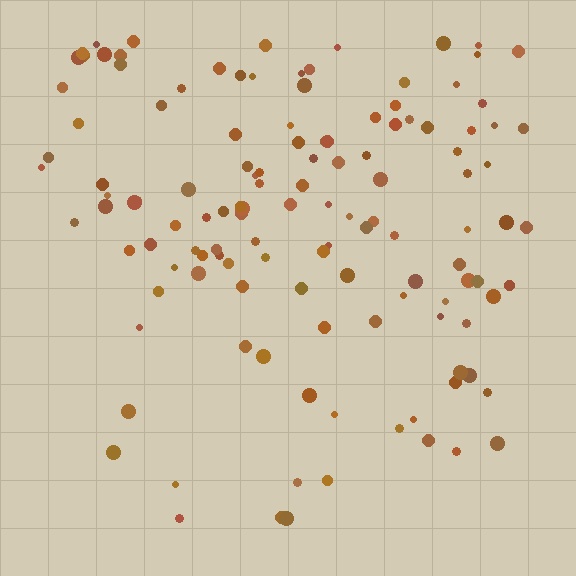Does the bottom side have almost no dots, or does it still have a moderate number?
Still a moderate number, just noticeably fewer than the top.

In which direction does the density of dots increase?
From bottom to top, with the top side densest.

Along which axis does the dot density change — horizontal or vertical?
Vertical.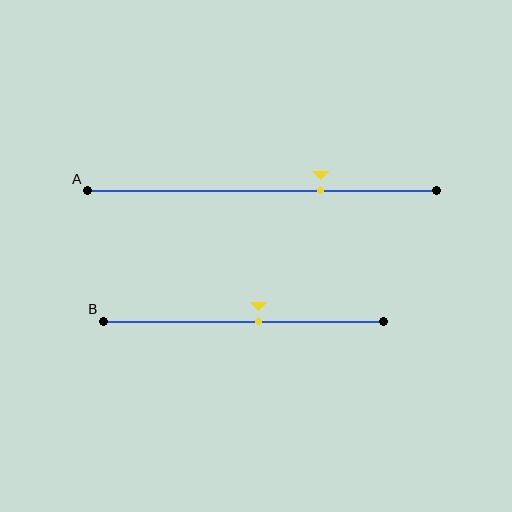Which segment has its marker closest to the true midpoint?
Segment B has its marker closest to the true midpoint.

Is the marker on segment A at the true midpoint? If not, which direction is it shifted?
No, the marker on segment A is shifted to the right by about 17% of the segment length.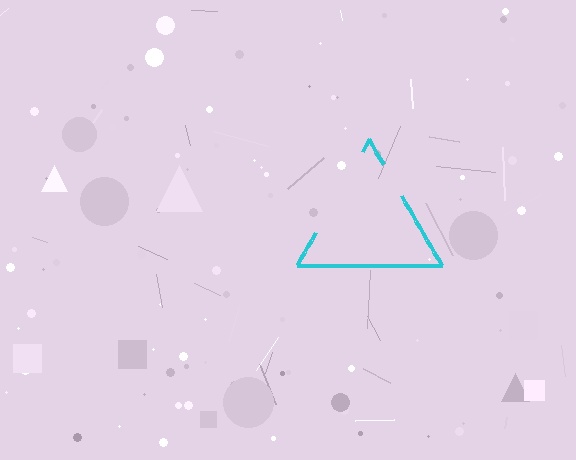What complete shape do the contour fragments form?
The contour fragments form a triangle.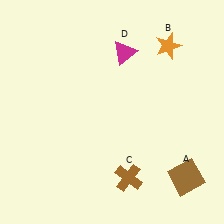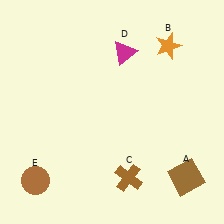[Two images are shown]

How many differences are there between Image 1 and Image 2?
There is 1 difference between the two images.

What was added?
A brown circle (E) was added in Image 2.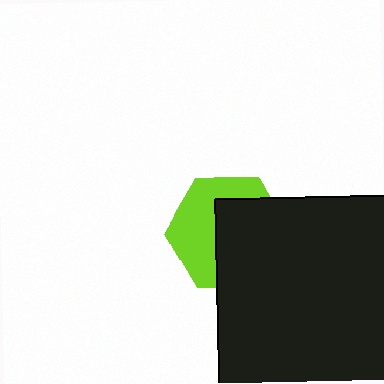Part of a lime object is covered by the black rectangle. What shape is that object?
It is a hexagon.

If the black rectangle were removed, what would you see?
You would see the complete lime hexagon.